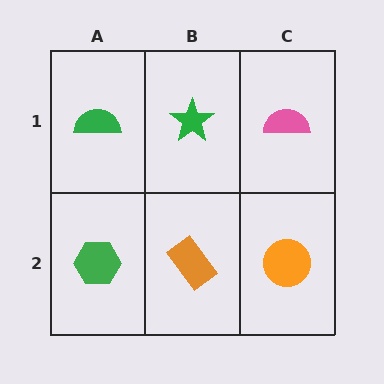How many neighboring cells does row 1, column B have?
3.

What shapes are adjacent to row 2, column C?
A pink semicircle (row 1, column C), an orange rectangle (row 2, column B).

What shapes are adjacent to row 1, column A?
A green hexagon (row 2, column A), a green star (row 1, column B).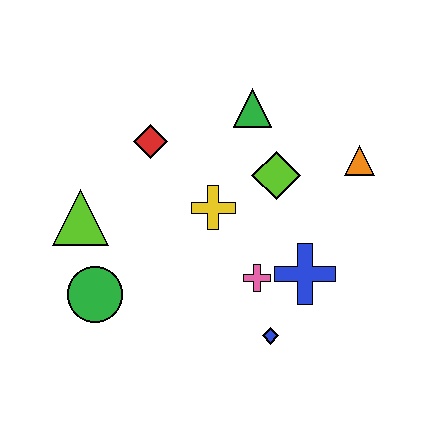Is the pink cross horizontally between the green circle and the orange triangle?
Yes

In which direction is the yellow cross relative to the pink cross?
The yellow cross is above the pink cross.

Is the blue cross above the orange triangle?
No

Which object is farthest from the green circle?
The orange triangle is farthest from the green circle.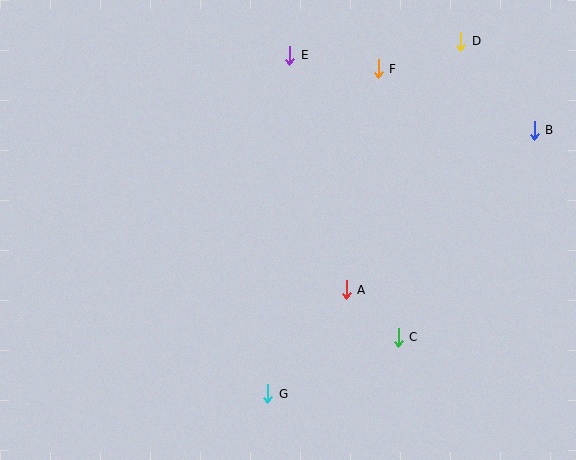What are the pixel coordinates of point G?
Point G is at (268, 394).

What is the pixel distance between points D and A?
The distance between D and A is 274 pixels.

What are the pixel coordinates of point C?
Point C is at (398, 337).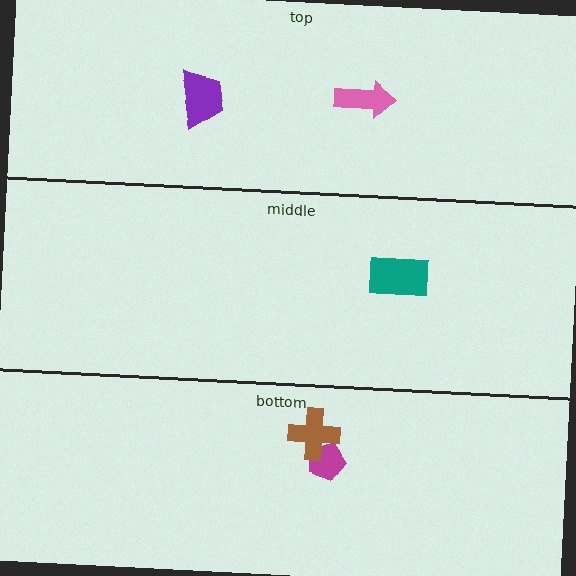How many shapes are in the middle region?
1.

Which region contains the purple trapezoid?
The top region.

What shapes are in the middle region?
The teal rectangle.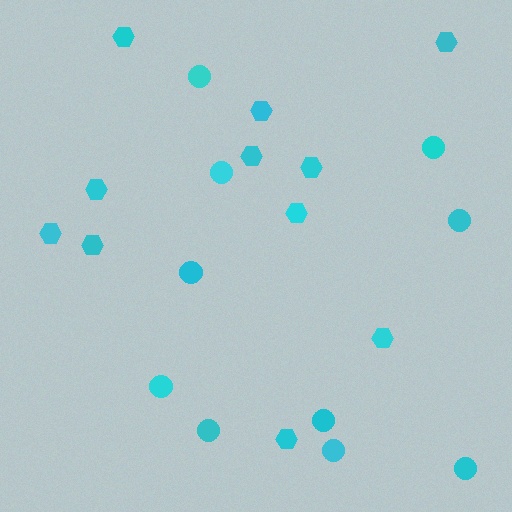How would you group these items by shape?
There are 2 groups: one group of circles (10) and one group of hexagons (11).